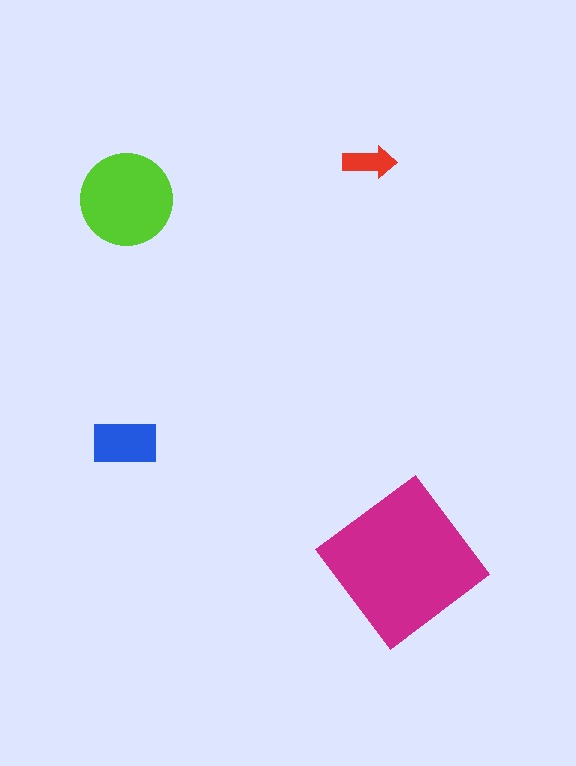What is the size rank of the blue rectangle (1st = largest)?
3rd.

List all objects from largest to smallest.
The magenta diamond, the lime circle, the blue rectangle, the red arrow.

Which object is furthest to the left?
The blue rectangle is leftmost.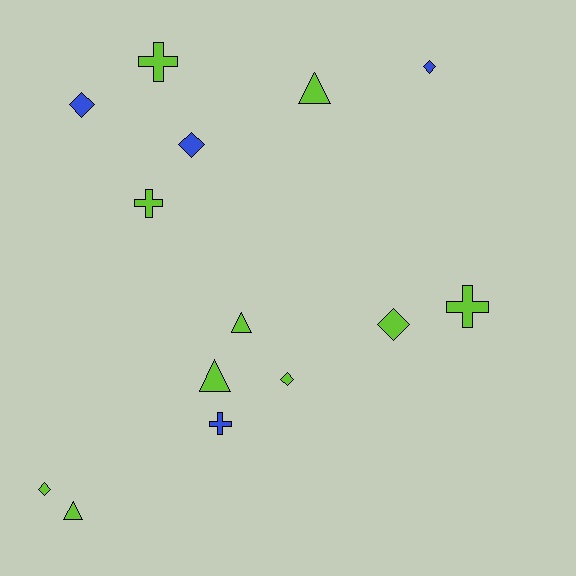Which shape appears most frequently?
Diamond, with 6 objects.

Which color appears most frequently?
Lime, with 10 objects.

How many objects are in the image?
There are 14 objects.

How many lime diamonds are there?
There are 3 lime diamonds.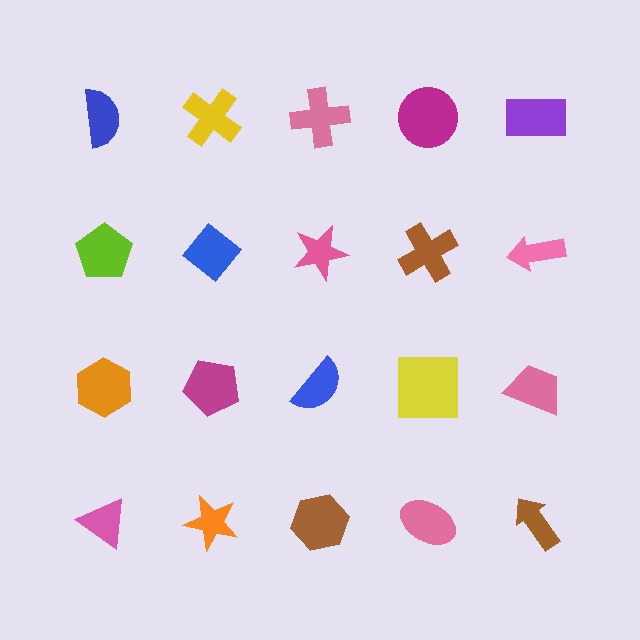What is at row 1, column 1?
A blue semicircle.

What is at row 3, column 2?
A magenta pentagon.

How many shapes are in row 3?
5 shapes.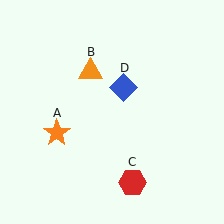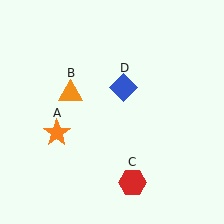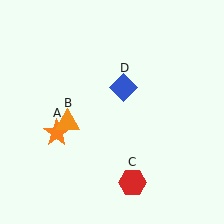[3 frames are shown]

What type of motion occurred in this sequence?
The orange triangle (object B) rotated counterclockwise around the center of the scene.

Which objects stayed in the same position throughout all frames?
Orange star (object A) and red hexagon (object C) and blue diamond (object D) remained stationary.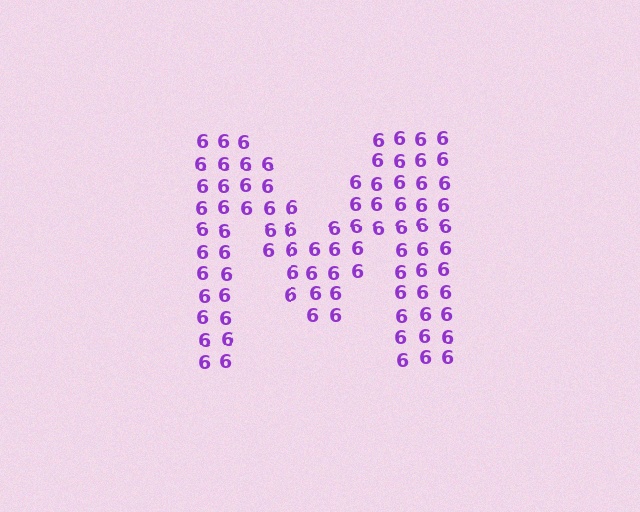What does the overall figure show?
The overall figure shows the letter M.